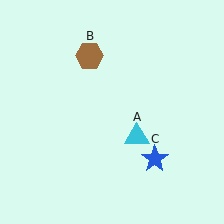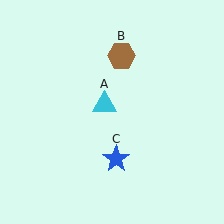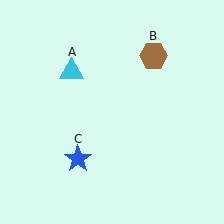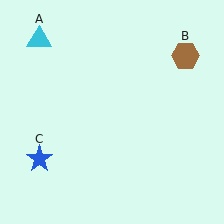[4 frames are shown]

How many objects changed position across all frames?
3 objects changed position: cyan triangle (object A), brown hexagon (object B), blue star (object C).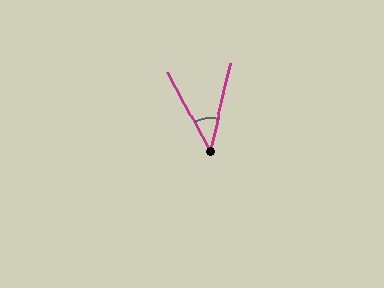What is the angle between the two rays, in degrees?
Approximately 42 degrees.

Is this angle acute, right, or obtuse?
It is acute.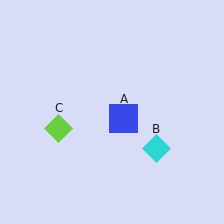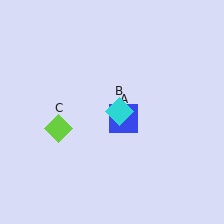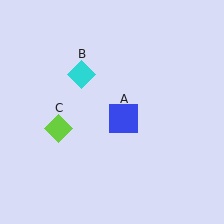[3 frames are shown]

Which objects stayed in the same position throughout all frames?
Blue square (object A) and lime diamond (object C) remained stationary.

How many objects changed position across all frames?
1 object changed position: cyan diamond (object B).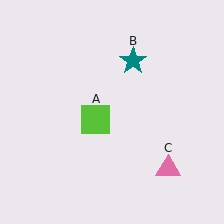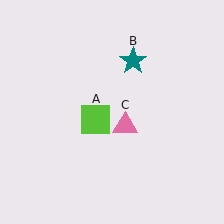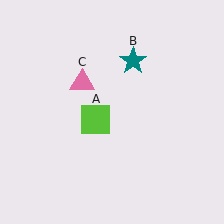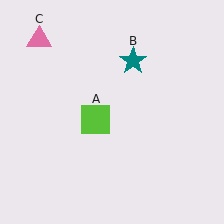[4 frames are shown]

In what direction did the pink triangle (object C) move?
The pink triangle (object C) moved up and to the left.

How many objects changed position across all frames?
1 object changed position: pink triangle (object C).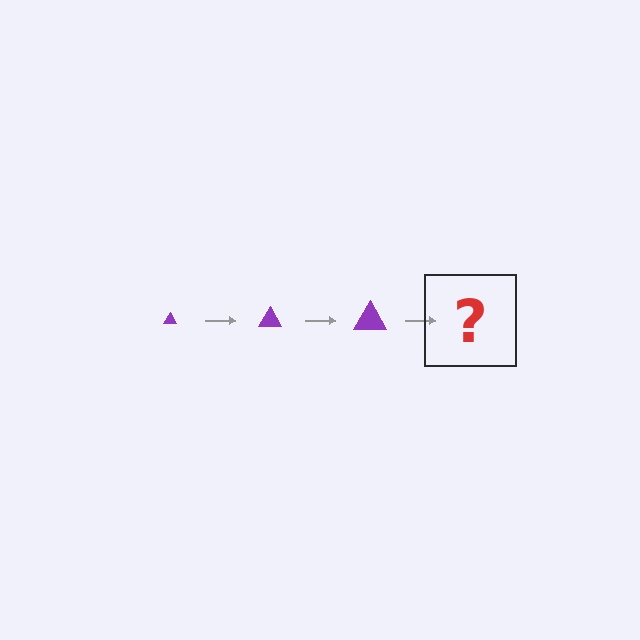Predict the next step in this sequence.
The next step is a purple triangle, larger than the previous one.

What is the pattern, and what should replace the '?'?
The pattern is that the triangle gets progressively larger each step. The '?' should be a purple triangle, larger than the previous one.